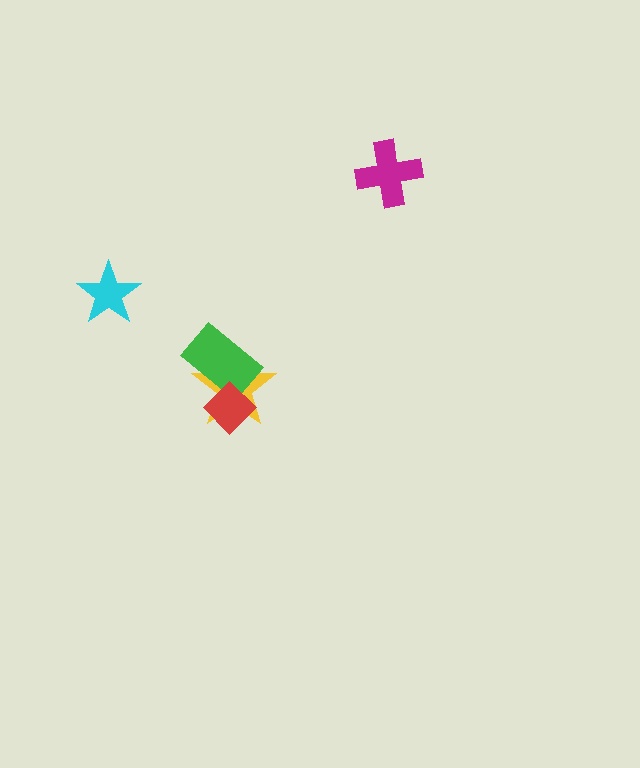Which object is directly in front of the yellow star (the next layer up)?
The green rectangle is directly in front of the yellow star.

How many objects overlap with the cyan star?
0 objects overlap with the cyan star.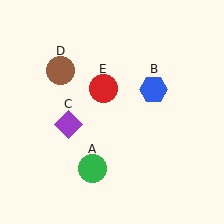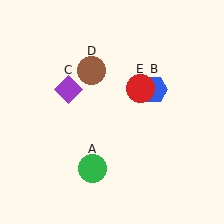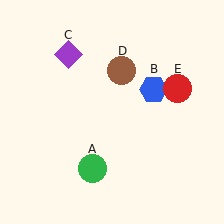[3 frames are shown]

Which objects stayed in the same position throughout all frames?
Green circle (object A) and blue hexagon (object B) remained stationary.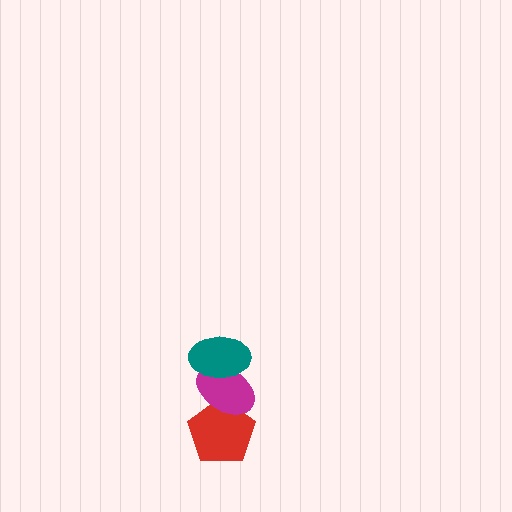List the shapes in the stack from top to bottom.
From top to bottom: the teal ellipse, the magenta ellipse, the red pentagon.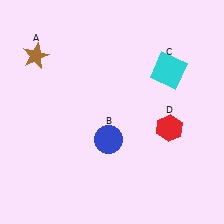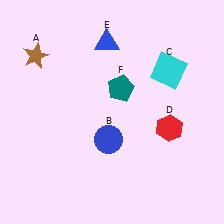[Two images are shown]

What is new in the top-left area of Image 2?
A blue triangle (E) was added in the top-left area of Image 2.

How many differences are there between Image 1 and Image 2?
There are 2 differences between the two images.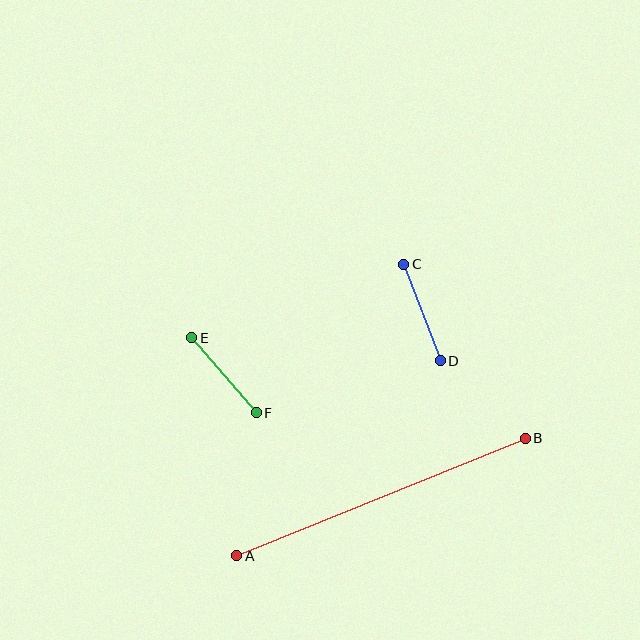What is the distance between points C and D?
The distance is approximately 103 pixels.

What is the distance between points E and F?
The distance is approximately 99 pixels.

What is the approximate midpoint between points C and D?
The midpoint is at approximately (422, 313) pixels.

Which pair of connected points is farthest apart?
Points A and B are farthest apart.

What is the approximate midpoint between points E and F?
The midpoint is at approximately (224, 375) pixels.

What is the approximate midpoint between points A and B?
The midpoint is at approximately (381, 497) pixels.